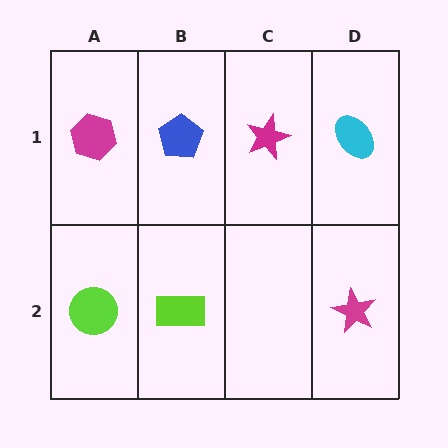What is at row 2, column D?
A magenta star.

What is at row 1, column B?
A blue pentagon.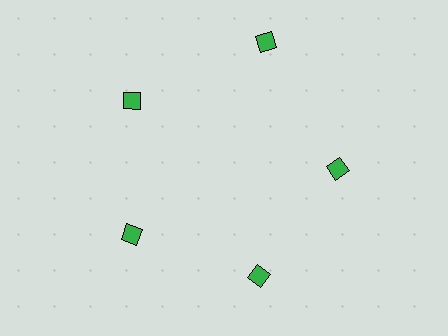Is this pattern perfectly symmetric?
No. The 5 green diamonds are arranged in a ring, but one element near the 1 o'clock position is pushed outward from the center, breaking the 5-fold rotational symmetry.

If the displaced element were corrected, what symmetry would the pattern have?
It would have 5-fold rotational symmetry — the pattern would map onto itself every 72 degrees.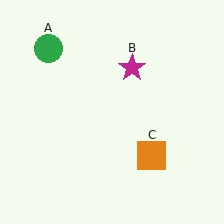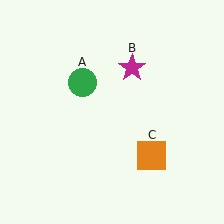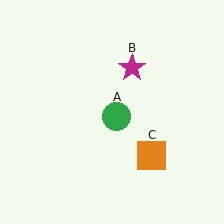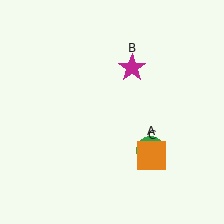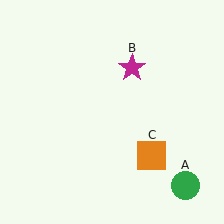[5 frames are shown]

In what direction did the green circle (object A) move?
The green circle (object A) moved down and to the right.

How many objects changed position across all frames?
1 object changed position: green circle (object A).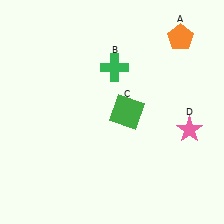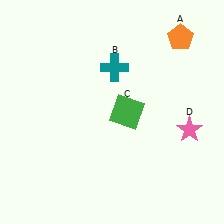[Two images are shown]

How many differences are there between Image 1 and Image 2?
There is 1 difference between the two images.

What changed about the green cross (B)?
In Image 1, B is green. In Image 2, it changed to teal.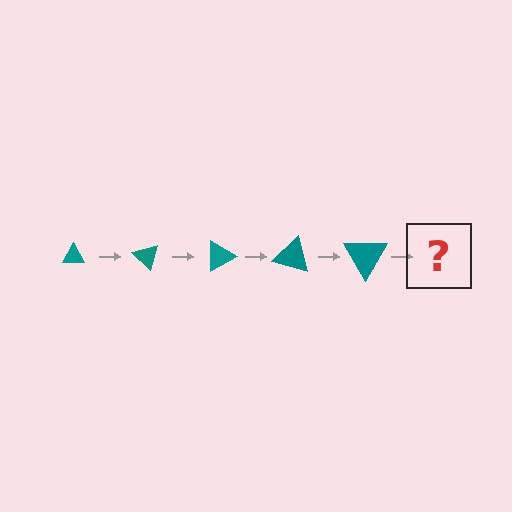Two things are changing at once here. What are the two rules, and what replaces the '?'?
The two rules are that the triangle grows larger each step and it rotates 45 degrees each step. The '?' should be a triangle, larger than the previous one and rotated 225 degrees from the start.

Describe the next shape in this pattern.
It should be a triangle, larger than the previous one and rotated 225 degrees from the start.